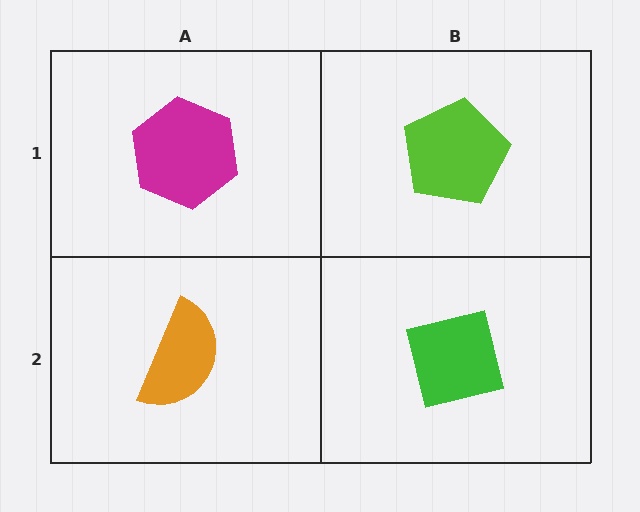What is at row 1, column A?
A magenta hexagon.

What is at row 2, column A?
An orange semicircle.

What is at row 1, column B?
A lime pentagon.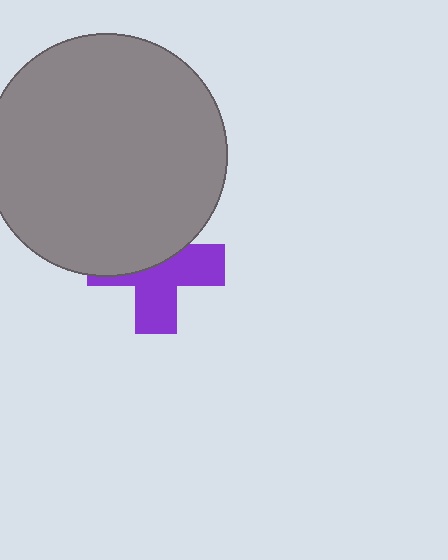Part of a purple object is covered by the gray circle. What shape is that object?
It is a cross.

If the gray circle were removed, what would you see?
You would see the complete purple cross.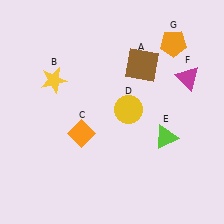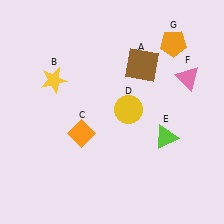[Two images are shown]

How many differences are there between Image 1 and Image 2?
There is 1 difference between the two images.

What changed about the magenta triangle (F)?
In Image 1, F is magenta. In Image 2, it changed to pink.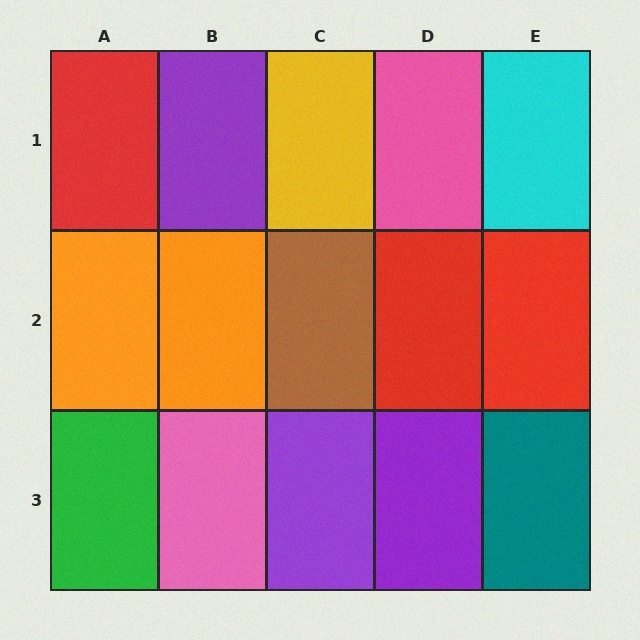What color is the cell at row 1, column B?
Purple.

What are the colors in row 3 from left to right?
Green, pink, purple, purple, teal.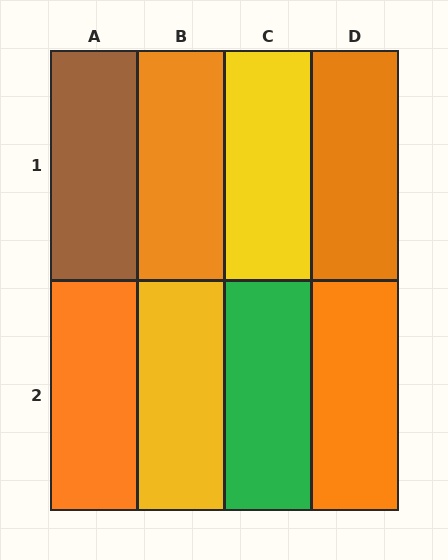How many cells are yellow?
2 cells are yellow.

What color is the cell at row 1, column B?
Orange.